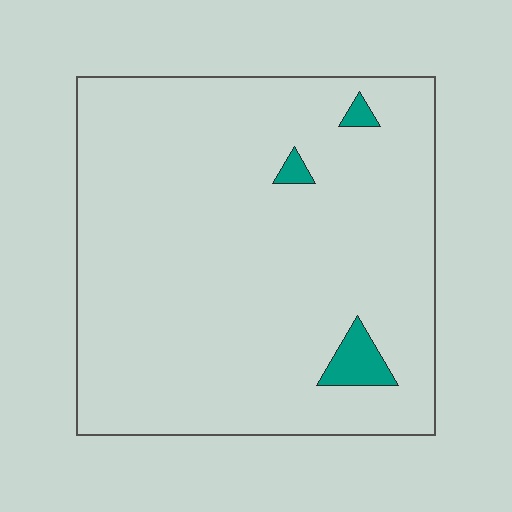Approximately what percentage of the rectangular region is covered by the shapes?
Approximately 5%.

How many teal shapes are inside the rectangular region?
3.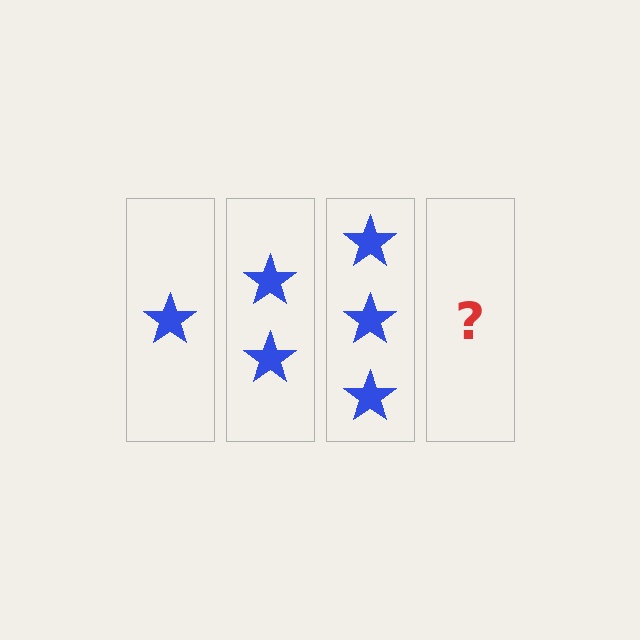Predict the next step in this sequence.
The next step is 4 stars.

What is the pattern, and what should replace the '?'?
The pattern is that each step adds one more star. The '?' should be 4 stars.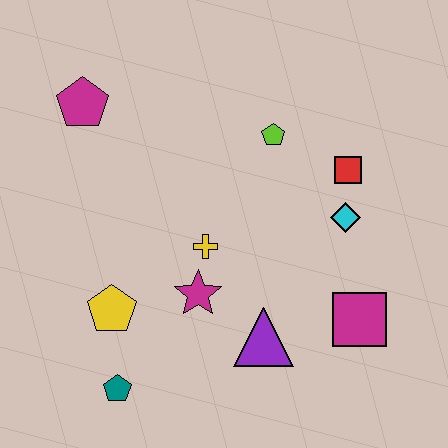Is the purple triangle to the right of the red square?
No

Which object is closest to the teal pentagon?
The yellow pentagon is closest to the teal pentagon.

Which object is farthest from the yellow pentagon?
The red square is farthest from the yellow pentagon.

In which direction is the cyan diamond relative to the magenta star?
The cyan diamond is to the right of the magenta star.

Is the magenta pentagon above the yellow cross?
Yes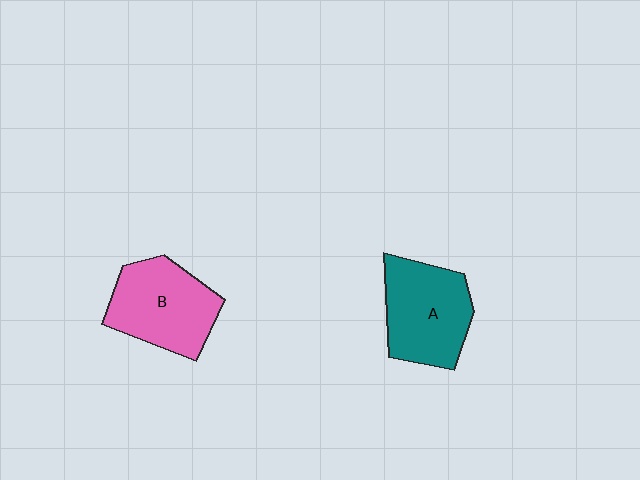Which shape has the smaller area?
Shape A (teal).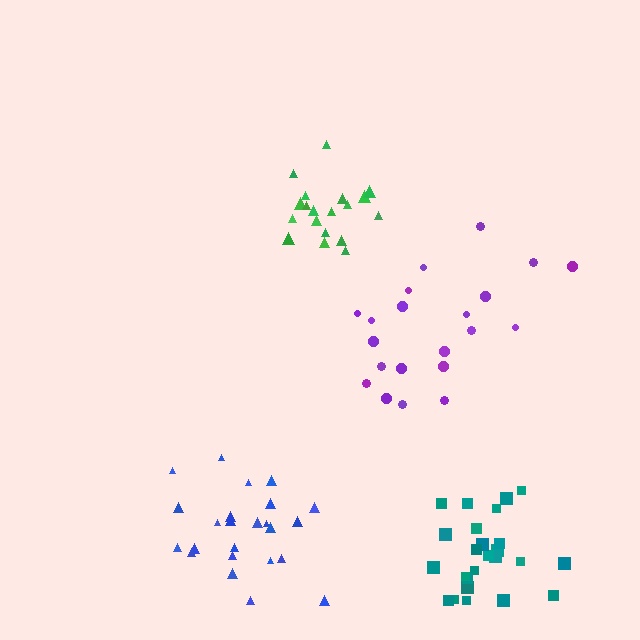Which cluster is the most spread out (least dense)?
Purple.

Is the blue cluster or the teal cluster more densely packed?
Teal.